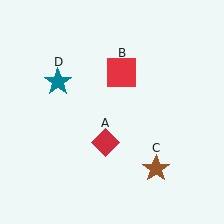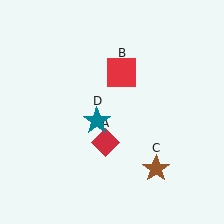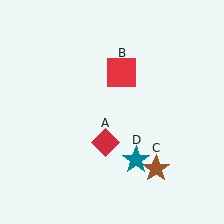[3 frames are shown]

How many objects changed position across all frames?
1 object changed position: teal star (object D).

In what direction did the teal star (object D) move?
The teal star (object D) moved down and to the right.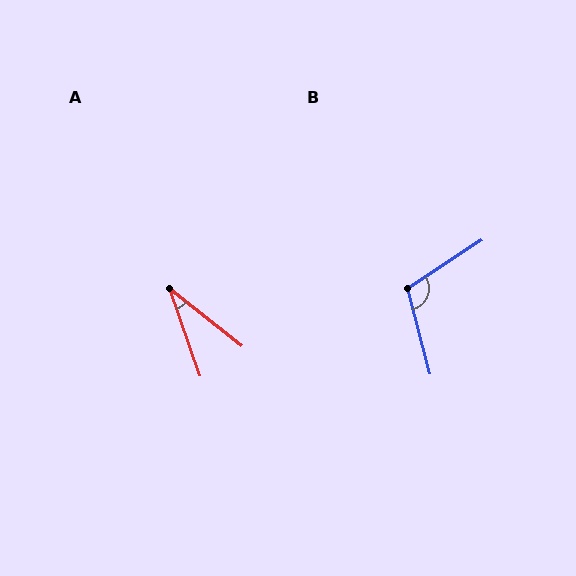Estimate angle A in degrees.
Approximately 32 degrees.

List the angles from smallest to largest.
A (32°), B (109°).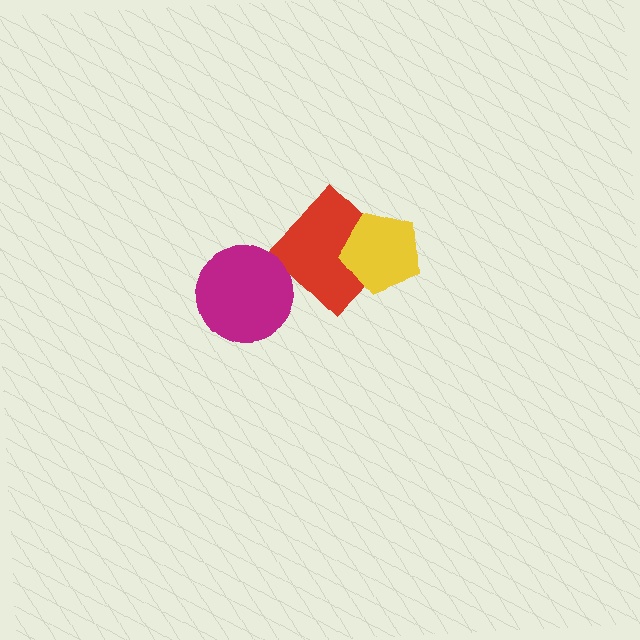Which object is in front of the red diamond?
The yellow pentagon is in front of the red diamond.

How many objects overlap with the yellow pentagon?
1 object overlaps with the yellow pentagon.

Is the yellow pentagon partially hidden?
No, no other shape covers it.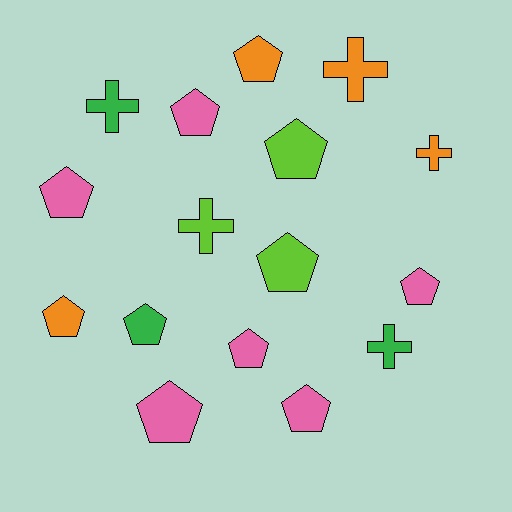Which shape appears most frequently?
Pentagon, with 11 objects.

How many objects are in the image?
There are 16 objects.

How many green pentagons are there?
There is 1 green pentagon.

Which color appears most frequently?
Pink, with 6 objects.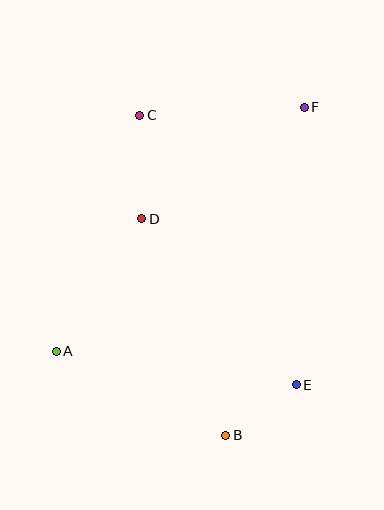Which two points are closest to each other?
Points B and E are closest to each other.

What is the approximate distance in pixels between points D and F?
The distance between D and F is approximately 197 pixels.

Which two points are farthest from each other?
Points A and F are farthest from each other.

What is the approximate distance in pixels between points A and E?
The distance between A and E is approximately 242 pixels.